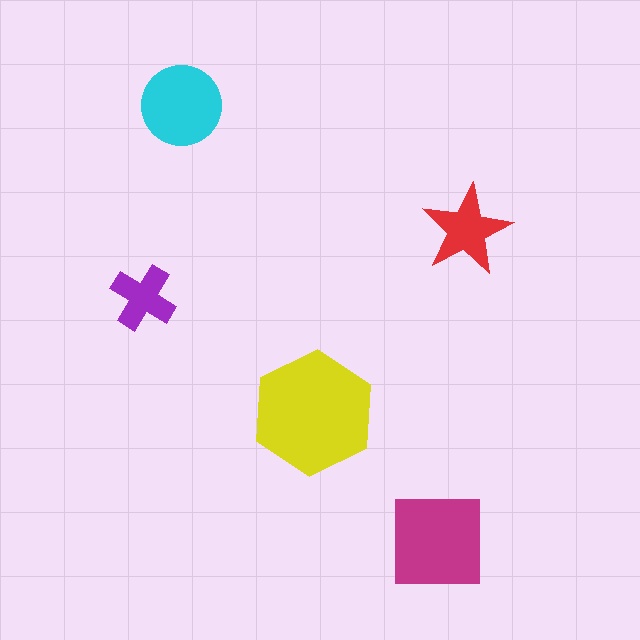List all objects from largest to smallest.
The yellow hexagon, the magenta square, the cyan circle, the red star, the purple cross.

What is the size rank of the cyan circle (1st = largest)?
3rd.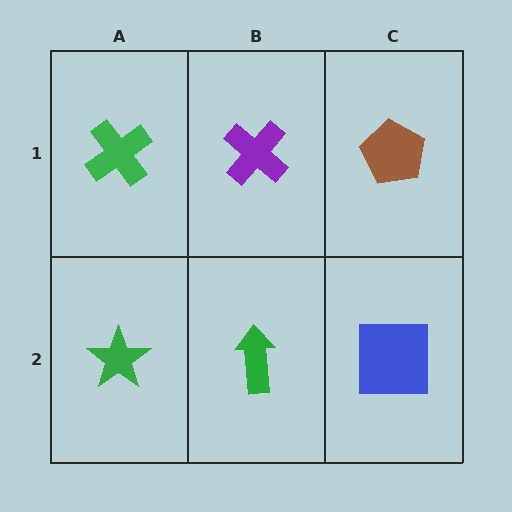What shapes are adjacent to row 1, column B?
A green arrow (row 2, column B), a green cross (row 1, column A), a brown pentagon (row 1, column C).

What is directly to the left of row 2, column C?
A green arrow.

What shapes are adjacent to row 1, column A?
A green star (row 2, column A), a purple cross (row 1, column B).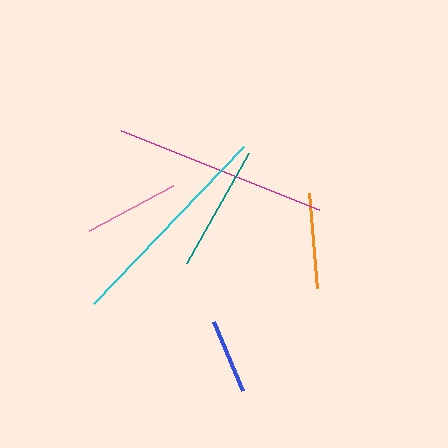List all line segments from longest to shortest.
From longest to shortest: cyan, magenta, teal, orange, pink, blue.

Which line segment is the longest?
The cyan line is the longest at approximately 218 pixels.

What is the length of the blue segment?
The blue segment is approximately 75 pixels long.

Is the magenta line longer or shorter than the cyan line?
The cyan line is longer than the magenta line.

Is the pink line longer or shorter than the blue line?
The pink line is longer than the blue line.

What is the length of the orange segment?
The orange segment is approximately 95 pixels long.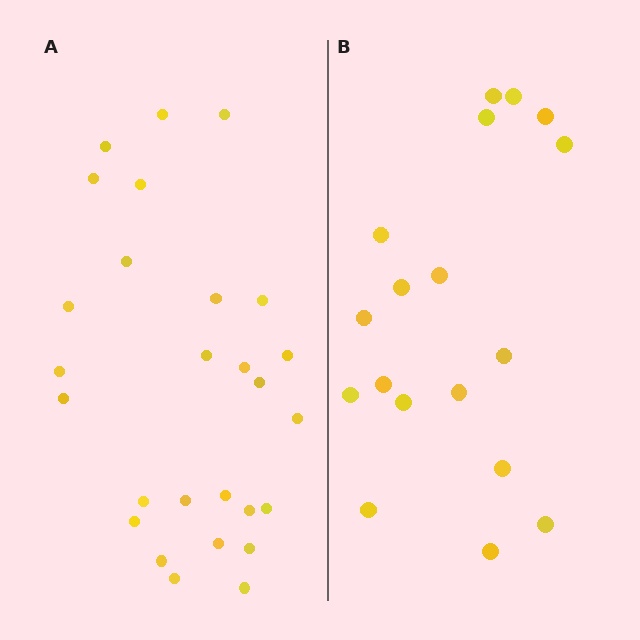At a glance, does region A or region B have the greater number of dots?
Region A (the left region) has more dots.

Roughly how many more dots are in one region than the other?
Region A has roughly 8 or so more dots than region B.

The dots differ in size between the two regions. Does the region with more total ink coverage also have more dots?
No. Region B has more total ink coverage because its dots are larger, but region A actually contains more individual dots. Total area can be misleading — the number of items is what matters here.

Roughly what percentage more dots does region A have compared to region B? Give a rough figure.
About 50% more.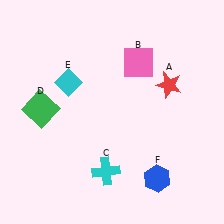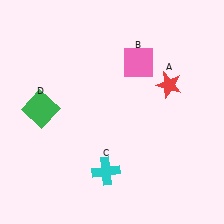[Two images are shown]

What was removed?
The cyan diamond (E), the blue hexagon (F) were removed in Image 2.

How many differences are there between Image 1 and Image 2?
There are 2 differences between the two images.